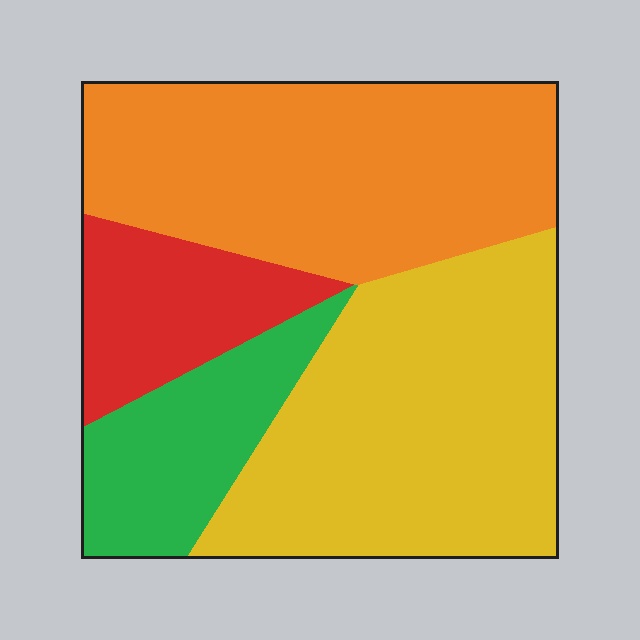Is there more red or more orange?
Orange.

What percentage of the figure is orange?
Orange covers about 35% of the figure.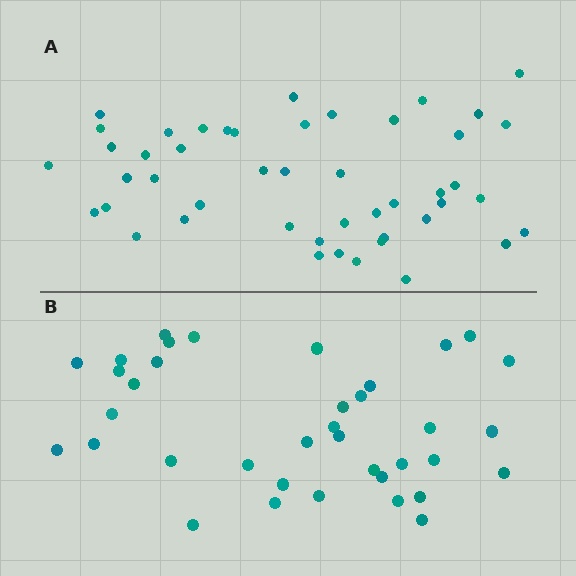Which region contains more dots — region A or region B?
Region A (the top region) has more dots.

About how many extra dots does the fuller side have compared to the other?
Region A has roughly 10 or so more dots than region B.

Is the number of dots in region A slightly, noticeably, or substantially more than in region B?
Region A has noticeably more, but not dramatically so. The ratio is roughly 1.3 to 1.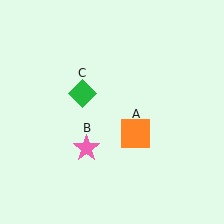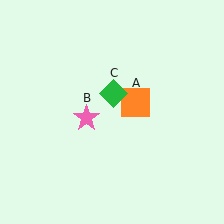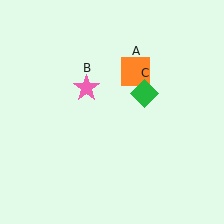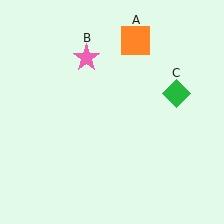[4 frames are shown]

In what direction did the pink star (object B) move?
The pink star (object B) moved up.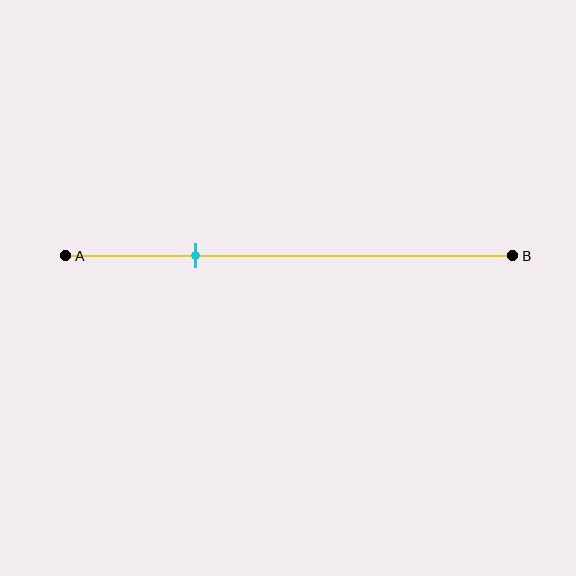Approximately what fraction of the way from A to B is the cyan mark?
The cyan mark is approximately 30% of the way from A to B.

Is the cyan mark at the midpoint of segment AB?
No, the mark is at about 30% from A, not at the 50% midpoint.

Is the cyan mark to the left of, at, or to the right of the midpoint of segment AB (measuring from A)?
The cyan mark is to the left of the midpoint of segment AB.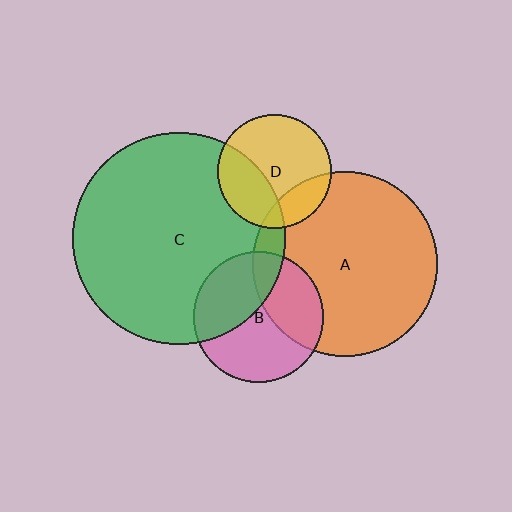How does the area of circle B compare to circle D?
Approximately 1.3 times.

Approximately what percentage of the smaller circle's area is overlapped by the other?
Approximately 35%.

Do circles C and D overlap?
Yes.